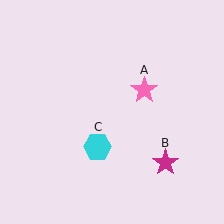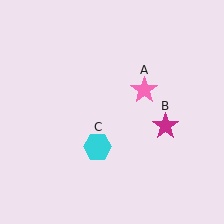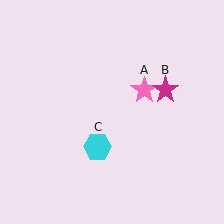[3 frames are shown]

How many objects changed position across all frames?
1 object changed position: magenta star (object B).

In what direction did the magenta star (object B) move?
The magenta star (object B) moved up.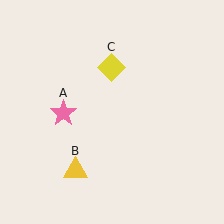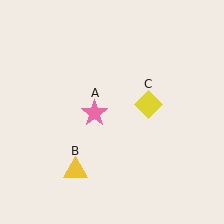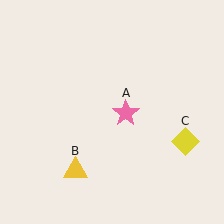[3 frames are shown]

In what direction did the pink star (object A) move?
The pink star (object A) moved right.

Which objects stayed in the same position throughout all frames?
Yellow triangle (object B) remained stationary.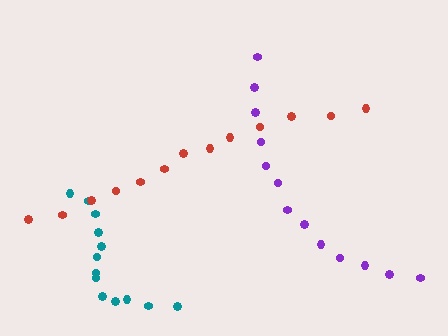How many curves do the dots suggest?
There are 3 distinct paths.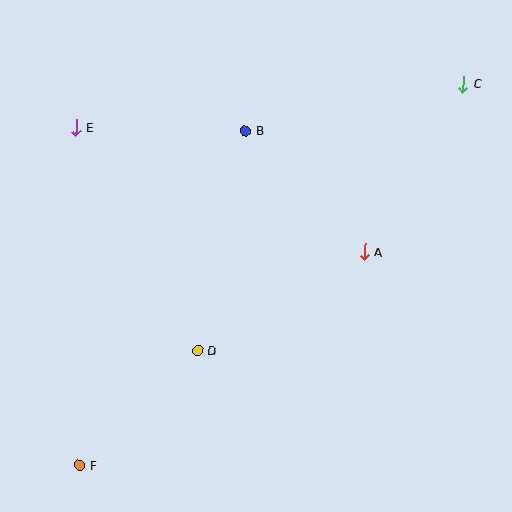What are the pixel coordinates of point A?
Point A is at (364, 252).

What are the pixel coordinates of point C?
Point C is at (463, 84).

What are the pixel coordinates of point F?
Point F is at (80, 465).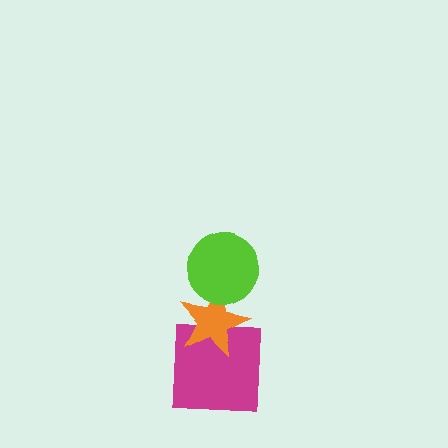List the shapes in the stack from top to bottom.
From top to bottom: the lime circle, the orange star, the magenta square.